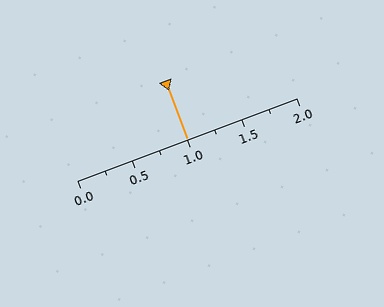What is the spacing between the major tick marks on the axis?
The major ticks are spaced 0.5 apart.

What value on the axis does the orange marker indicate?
The marker indicates approximately 1.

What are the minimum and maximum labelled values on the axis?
The axis runs from 0.0 to 2.0.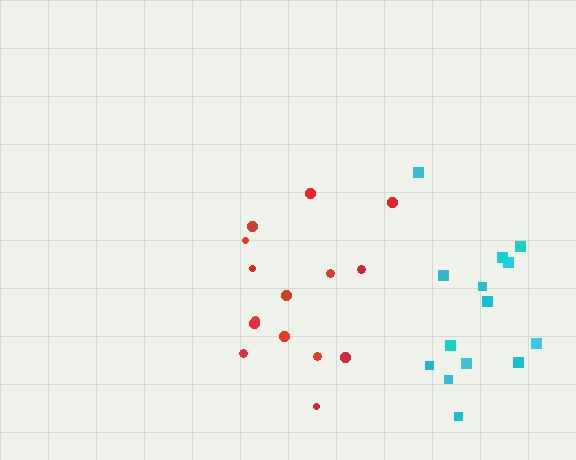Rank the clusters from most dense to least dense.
red, cyan.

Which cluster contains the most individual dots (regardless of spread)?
Red (15).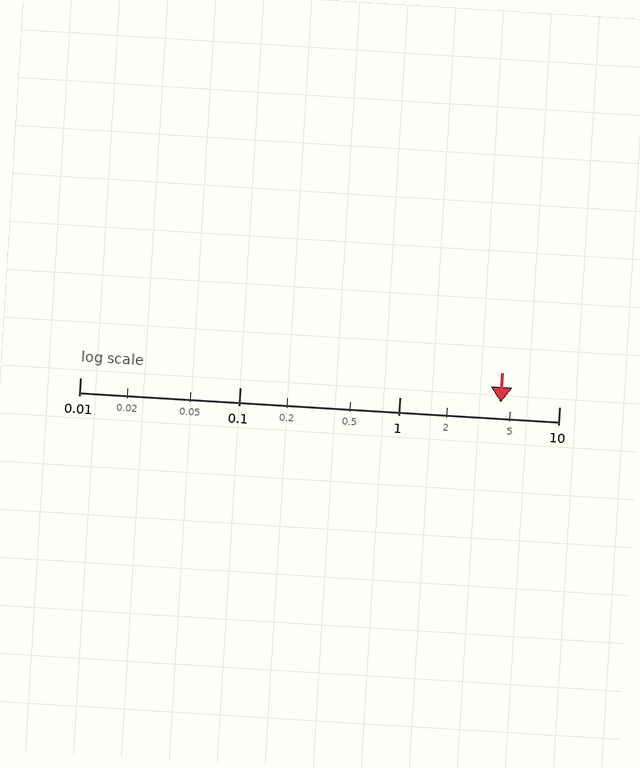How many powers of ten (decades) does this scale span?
The scale spans 3 decades, from 0.01 to 10.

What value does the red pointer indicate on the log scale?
The pointer indicates approximately 4.3.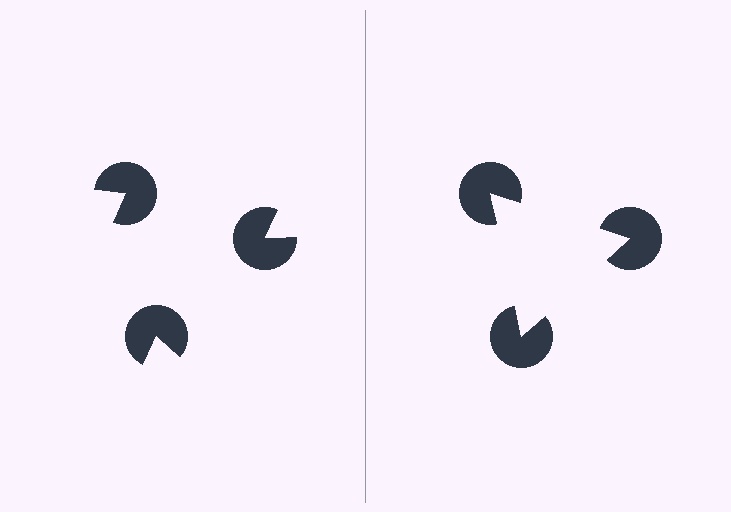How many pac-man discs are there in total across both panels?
6 — 3 on each side.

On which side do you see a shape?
An illusory triangle appears on the right side. On the left side the wedge cuts are rotated, so no coherent shape forms.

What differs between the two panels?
The pac-man discs are positioned identically on both sides; only the wedge orientations differ. On the right they align to a triangle; on the left they are misaligned.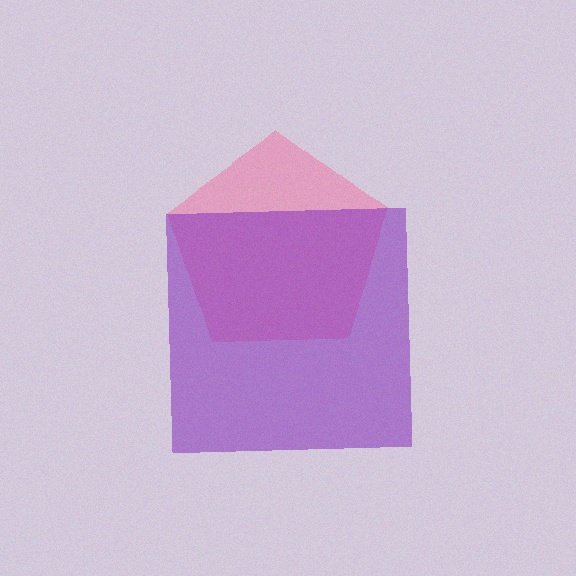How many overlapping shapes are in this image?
There are 2 overlapping shapes in the image.